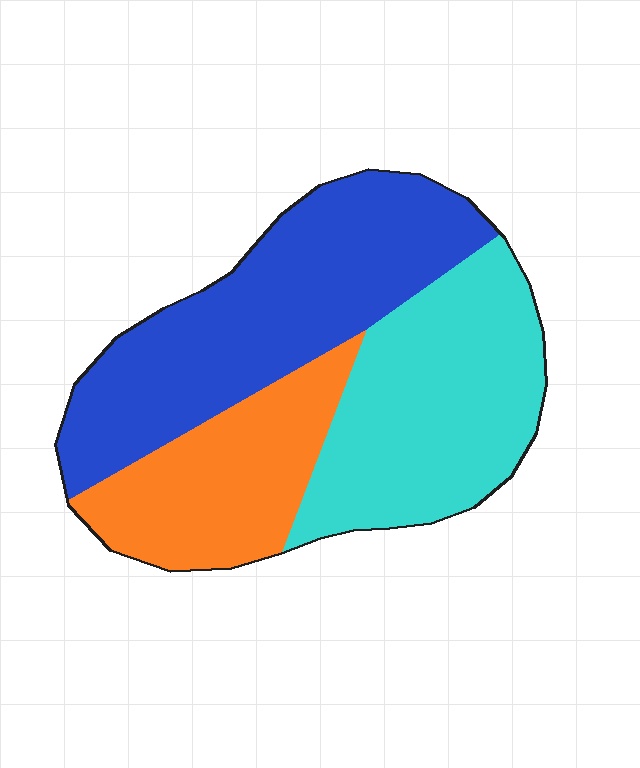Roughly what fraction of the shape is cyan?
Cyan takes up about one third (1/3) of the shape.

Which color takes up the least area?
Orange, at roughly 25%.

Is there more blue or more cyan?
Blue.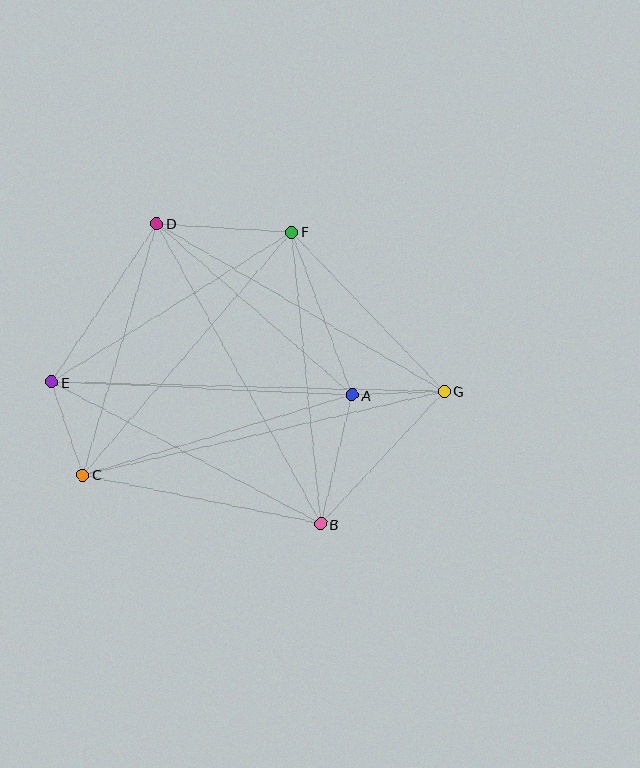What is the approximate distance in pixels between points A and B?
The distance between A and B is approximately 133 pixels.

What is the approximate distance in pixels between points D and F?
The distance between D and F is approximately 135 pixels.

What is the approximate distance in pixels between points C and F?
The distance between C and F is approximately 320 pixels.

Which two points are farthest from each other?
Points E and G are farthest from each other.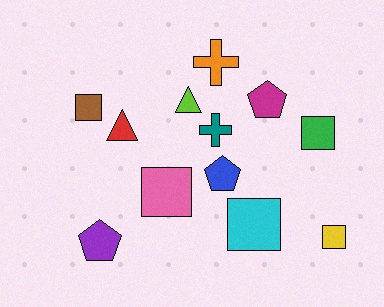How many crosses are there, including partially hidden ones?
There are 2 crosses.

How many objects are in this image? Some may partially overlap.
There are 12 objects.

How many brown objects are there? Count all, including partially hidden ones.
There is 1 brown object.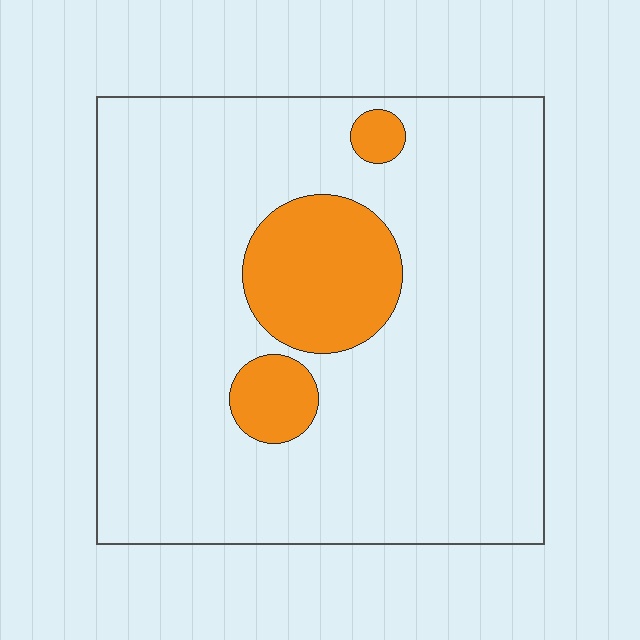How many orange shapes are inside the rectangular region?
3.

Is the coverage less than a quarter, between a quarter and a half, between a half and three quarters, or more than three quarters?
Less than a quarter.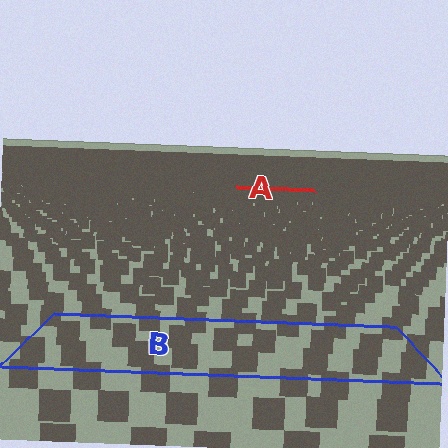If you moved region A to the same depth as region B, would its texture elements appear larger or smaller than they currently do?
They would appear larger. At a closer depth, the same texture elements are projected at a bigger on-screen size.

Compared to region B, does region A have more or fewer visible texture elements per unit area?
Region A has more texture elements per unit area — they are packed more densely because it is farther away.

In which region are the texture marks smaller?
The texture marks are smaller in region A, because it is farther away.